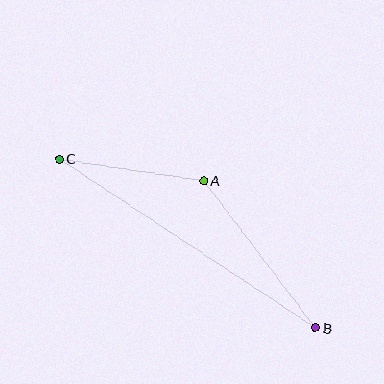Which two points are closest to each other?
Points A and C are closest to each other.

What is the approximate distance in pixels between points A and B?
The distance between A and B is approximately 185 pixels.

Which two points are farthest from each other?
Points B and C are farthest from each other.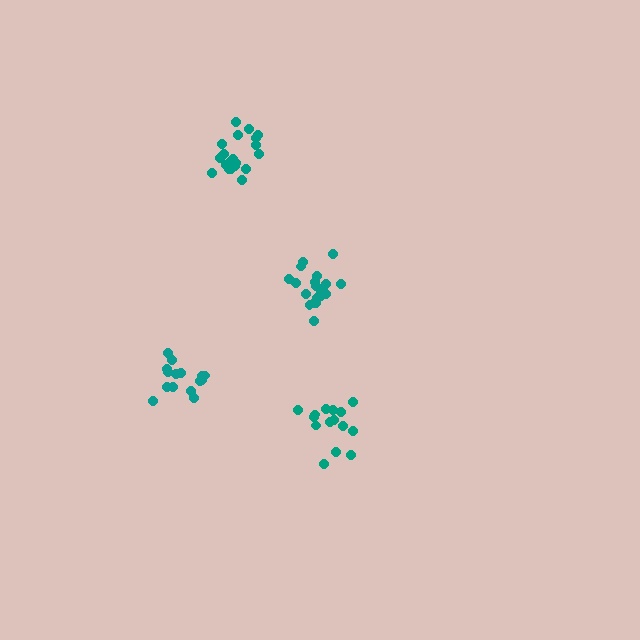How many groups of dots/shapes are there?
There are 4 groups.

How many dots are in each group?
Group 1: 15 dots, Group 2: 15 dots, Group 3: 20 dots, Group 4: 21 dots (71 total).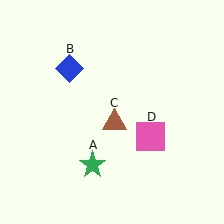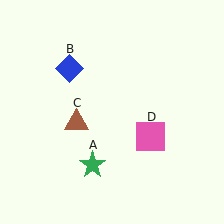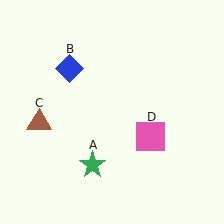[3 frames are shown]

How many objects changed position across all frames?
1 object changed position: brown triangle (object C).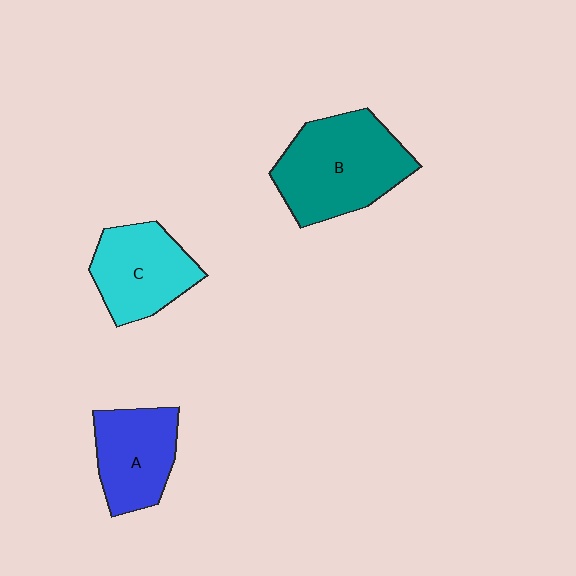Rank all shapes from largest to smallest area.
From largest to smallest: B (teal), C (cyan), A (blue).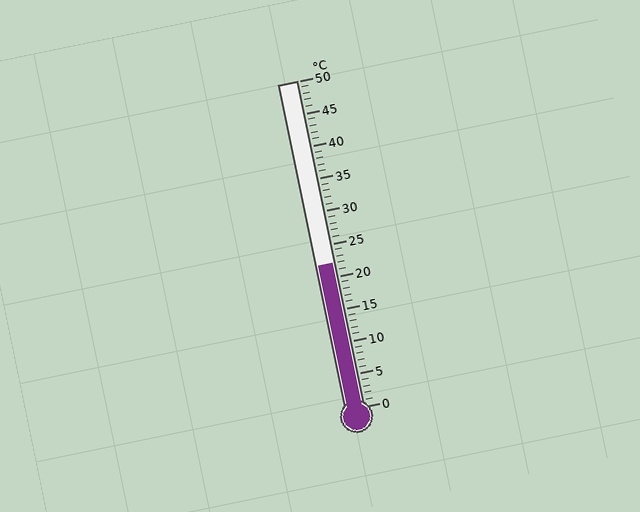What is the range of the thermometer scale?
The thermometer scale ranges from 0°C to 50°C.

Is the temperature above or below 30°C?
The temperature is below 30°C.